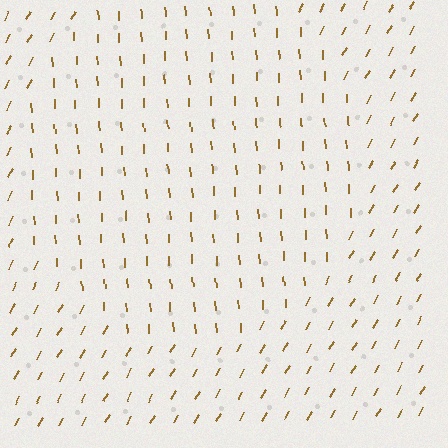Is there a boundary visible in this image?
Yes, there is a texture boundary formed by a change in line orientation.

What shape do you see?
I see a circle.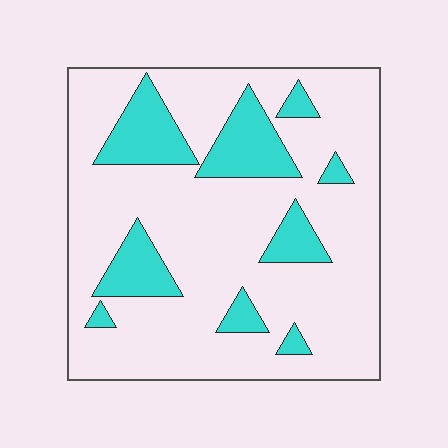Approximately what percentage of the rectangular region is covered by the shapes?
Approximately 20%.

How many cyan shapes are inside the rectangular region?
9.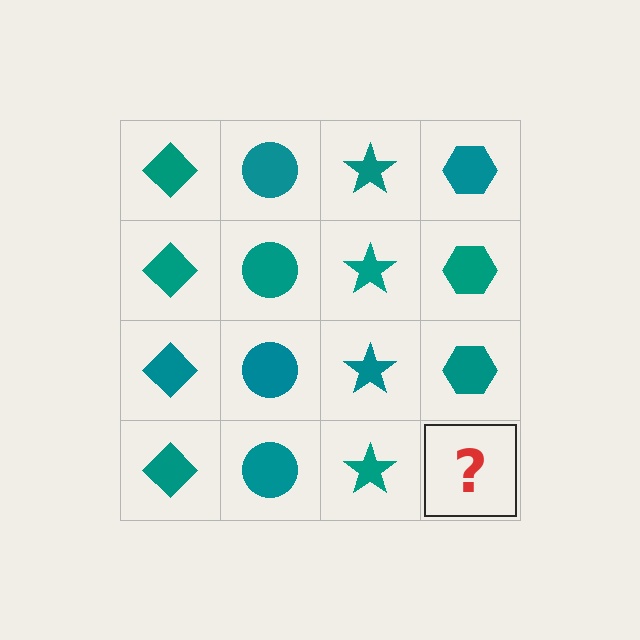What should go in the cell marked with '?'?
The missing cell should contain a teal hexagon.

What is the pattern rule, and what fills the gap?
The rule is that each column has a consistent shape. The gap should be filled with a teal hexagon.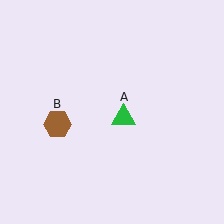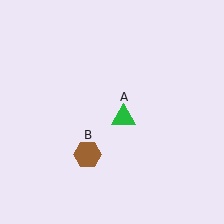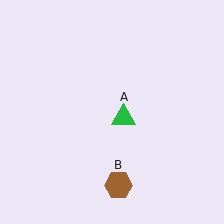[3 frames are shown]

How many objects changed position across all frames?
1 object changed position: brown hexagon (object B).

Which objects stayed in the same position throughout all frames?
Green triangle (object A) remained stationary.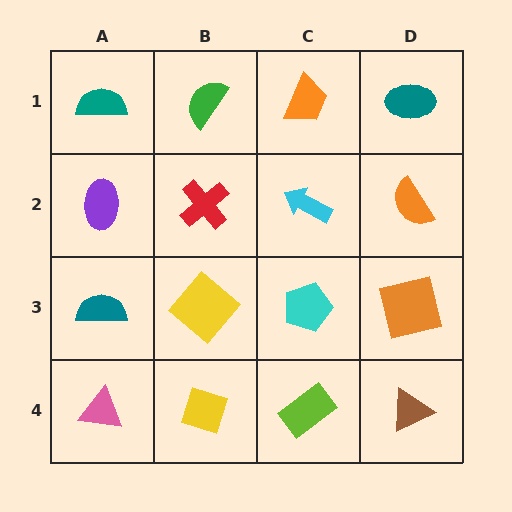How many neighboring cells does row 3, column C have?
4.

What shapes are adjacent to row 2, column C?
An orange trapezoid (row 1, column C), a cyan pentagon (row 3, column C), a red cross (row 2, column B), an orange semicircle (row 2, column D).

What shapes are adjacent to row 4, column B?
A yellow diamond (row 3, column B), a pink triangle (row 4, column A), a lime rectangle (row 4, column C).